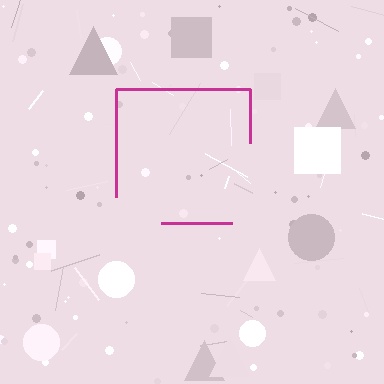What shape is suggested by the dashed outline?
The dashed outline suggests a square.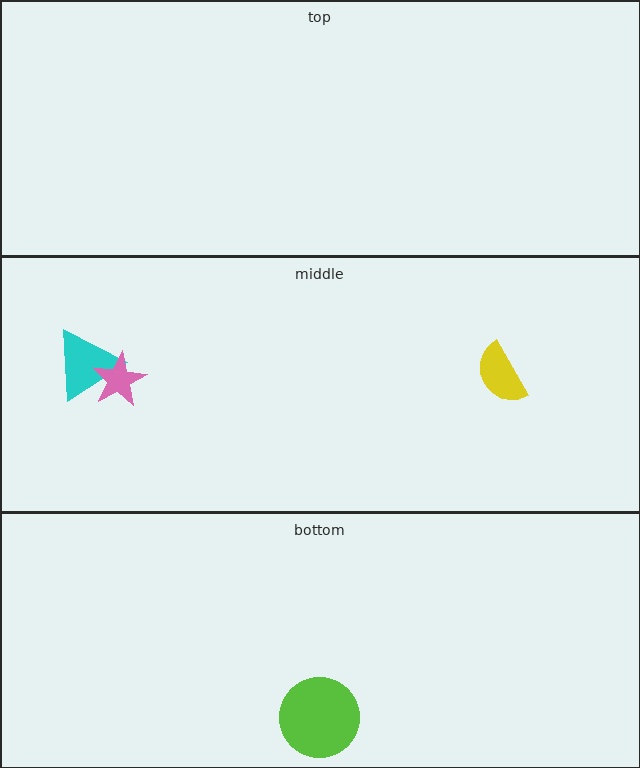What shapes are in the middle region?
The yellow semicircle, the cyan triangle, the pink star.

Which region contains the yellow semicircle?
The middle region.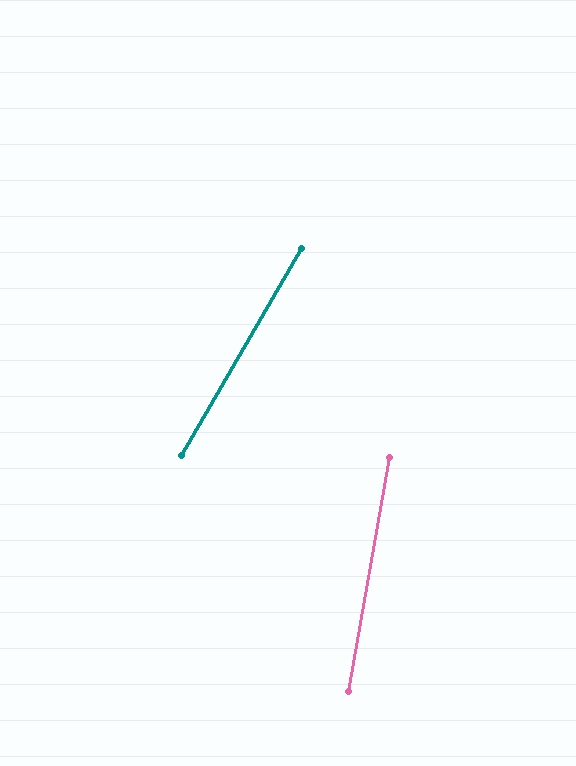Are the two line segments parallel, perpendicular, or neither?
Neither parallel nor perpendicular — they differ by about 20°.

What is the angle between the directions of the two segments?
Approximately 20 degrees.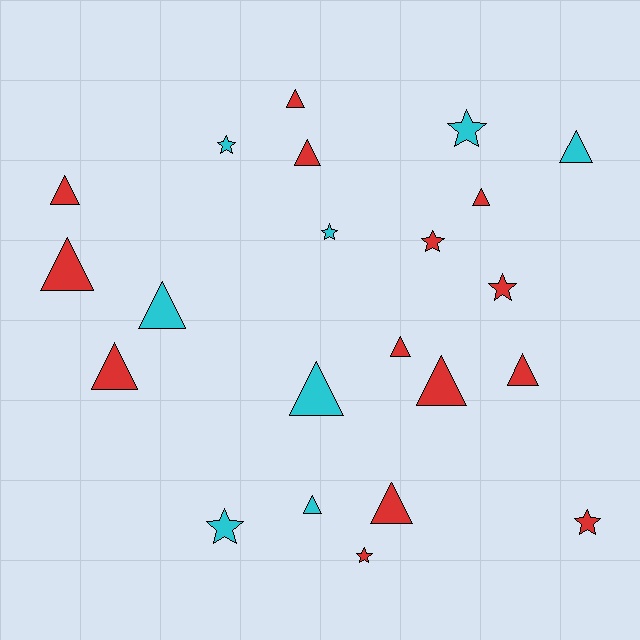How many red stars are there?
There are 4 red stars.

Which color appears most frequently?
Red, with 14 objects.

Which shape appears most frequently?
Triangle, with 14 objects.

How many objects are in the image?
There are 22 objects.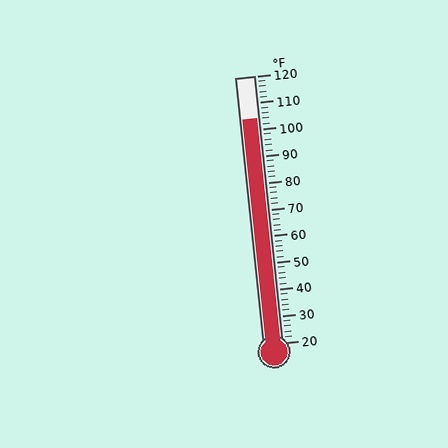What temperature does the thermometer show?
The thermometer shows approximately 104°F.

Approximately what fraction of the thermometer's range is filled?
The thermometer is filled to approximately 85% of its range.